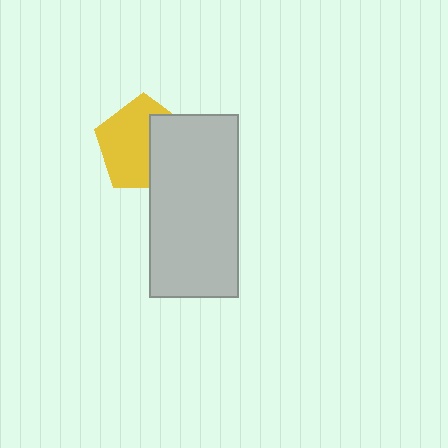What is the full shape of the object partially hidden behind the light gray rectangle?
The partially hidden object is a yellow pentagon.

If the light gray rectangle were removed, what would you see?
You would see the complete yellow pentagon.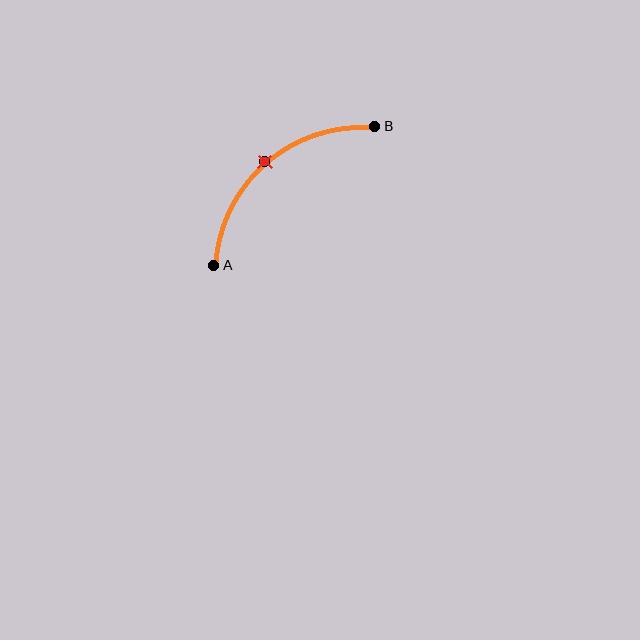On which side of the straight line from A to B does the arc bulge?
The arc bulges above and to the left of the straight line connecting A and B.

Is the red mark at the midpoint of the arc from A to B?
Yes. The red mark lies on the arc at equal arc-length from both A and B — it is the arc midpoint.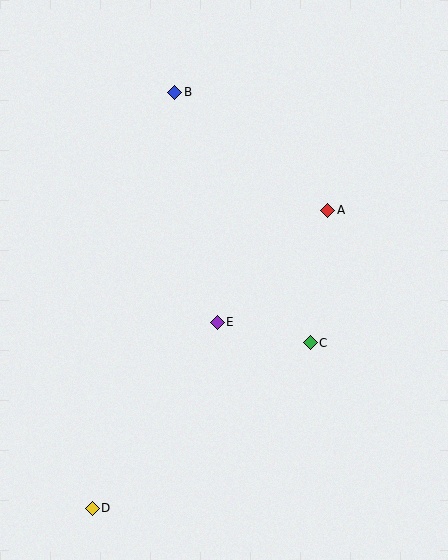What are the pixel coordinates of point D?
Point D is at (92, 508).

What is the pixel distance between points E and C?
The distance between E and C is 96 pixels.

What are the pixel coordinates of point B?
Point B is at (175, 92).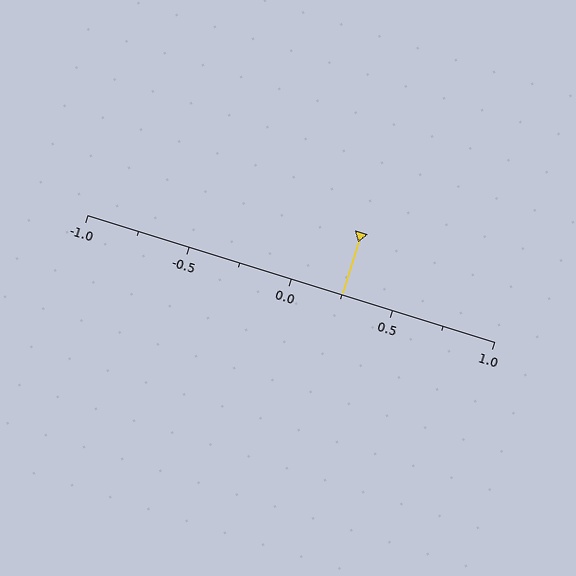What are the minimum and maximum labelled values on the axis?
The axis runs from -1.0 to 1.0.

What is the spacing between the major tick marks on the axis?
The major ticks are spaced 0.5 apart.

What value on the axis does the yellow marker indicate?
The marker indicates approximately 0.25.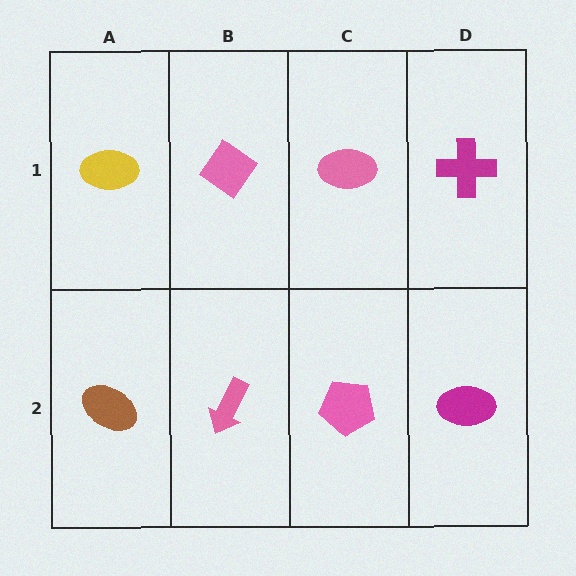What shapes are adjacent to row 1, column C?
A pink pentagon (row 2, column C), a pink diamond (row 1, column B), a magenta cross (row 1, column D).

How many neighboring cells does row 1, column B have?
3.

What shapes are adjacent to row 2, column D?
A magenta cross (row 1, column D), a pink pentagon (row 2, column C).